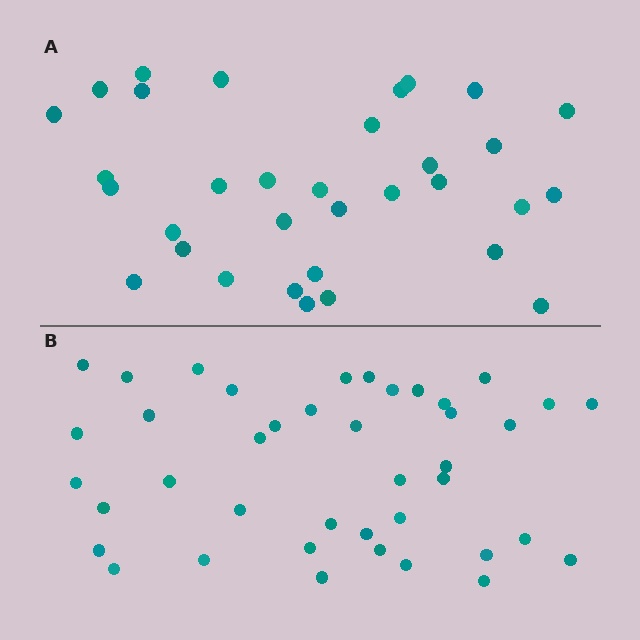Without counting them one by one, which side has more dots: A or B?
Region B (the bottom region) has more dots.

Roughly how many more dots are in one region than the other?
Region B has roughly 8 or so more dots than region A.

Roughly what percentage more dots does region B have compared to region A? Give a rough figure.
About 25% more.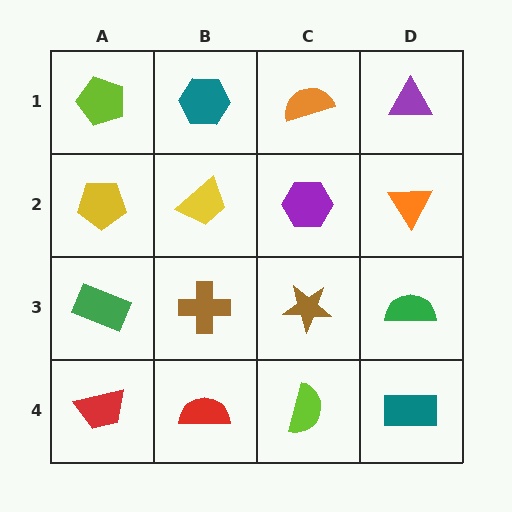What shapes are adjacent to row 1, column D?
An orange triangle (row 2, column D), an orange semicircle (row 1, column C).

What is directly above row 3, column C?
A purple hexagon.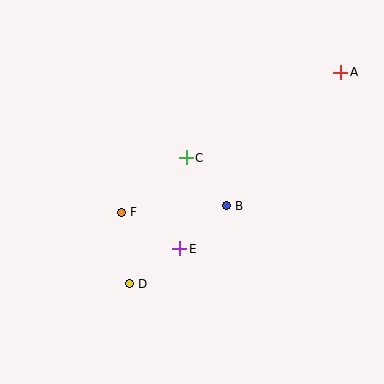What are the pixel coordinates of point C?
Point C is at (186, 158).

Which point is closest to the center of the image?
Point C at (186, 158) is closest to the center.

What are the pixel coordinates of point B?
Point B is at (226, 206).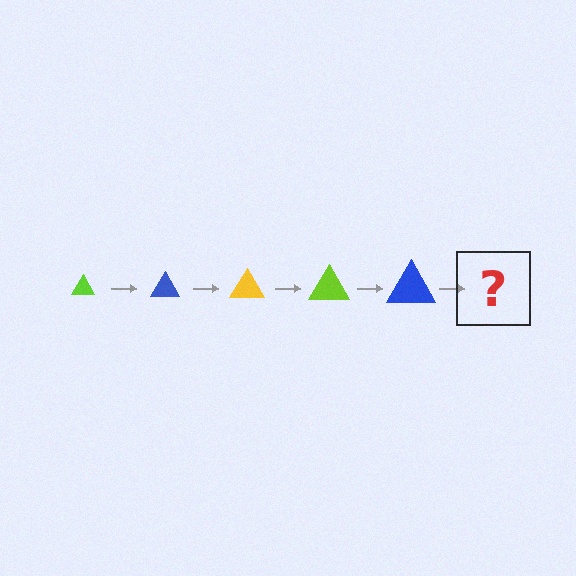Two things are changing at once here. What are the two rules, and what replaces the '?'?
The two rules are that the triangle grows larger each step and the color cycles through lime, blue, and yellow. The '?' should be a yellow triangle, larger than the previous one.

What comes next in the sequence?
The next element should be a yellow triangle, larger than the previous one.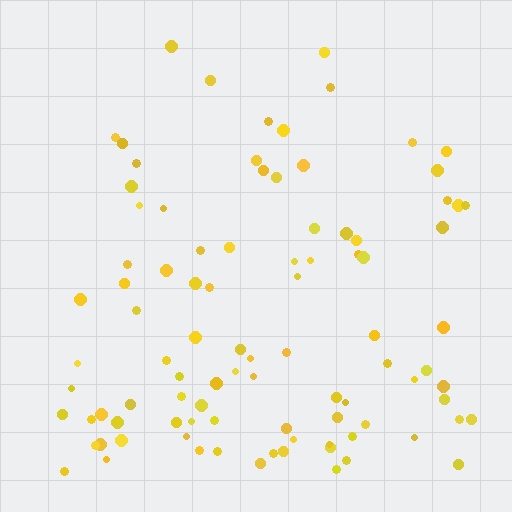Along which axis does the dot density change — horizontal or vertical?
Vertical.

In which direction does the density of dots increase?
From top to bottom, with the bottom side densest.